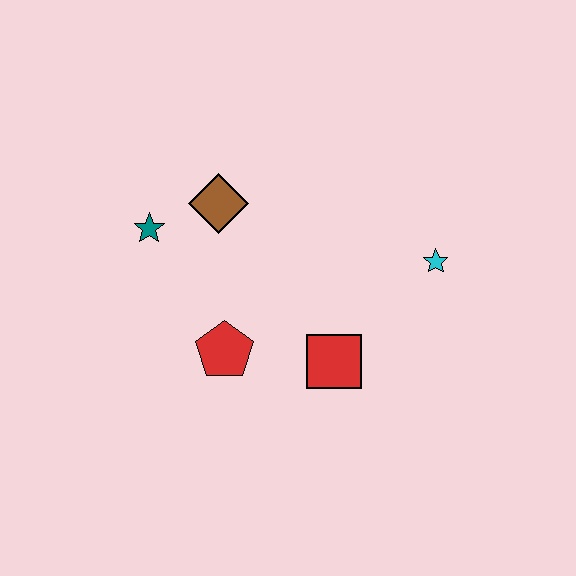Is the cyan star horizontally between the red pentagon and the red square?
No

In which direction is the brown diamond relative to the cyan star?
The brown diamond is to the left of the cyan star.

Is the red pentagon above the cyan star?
No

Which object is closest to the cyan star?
The red square is closest to the cyan star.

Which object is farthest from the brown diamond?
The cyan star is farthest from the brown diamond.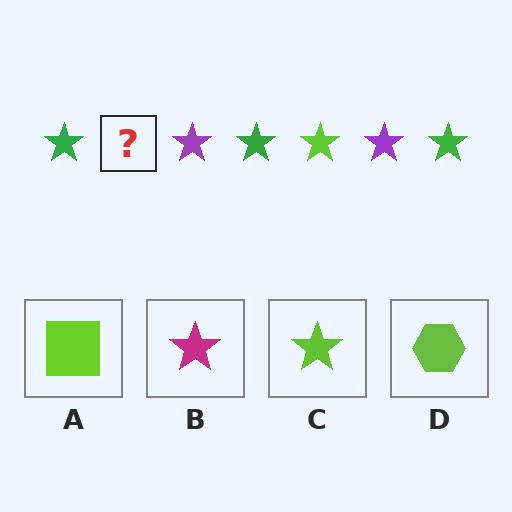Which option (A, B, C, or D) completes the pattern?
C.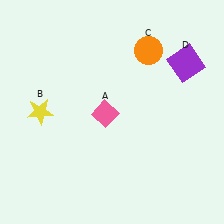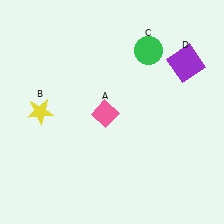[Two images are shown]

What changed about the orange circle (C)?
In Image 1, C is orange. In Image 2, it changed to green.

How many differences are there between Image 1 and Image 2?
There is 1 difference between the two images.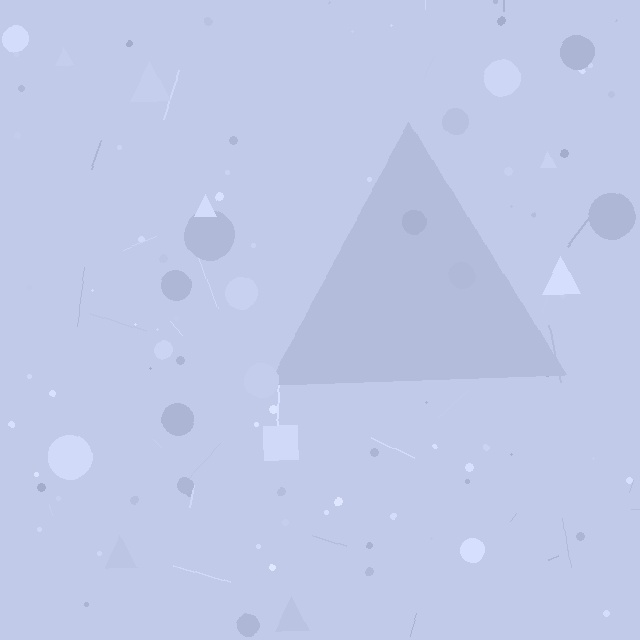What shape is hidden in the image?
A triangle is hidden in the image.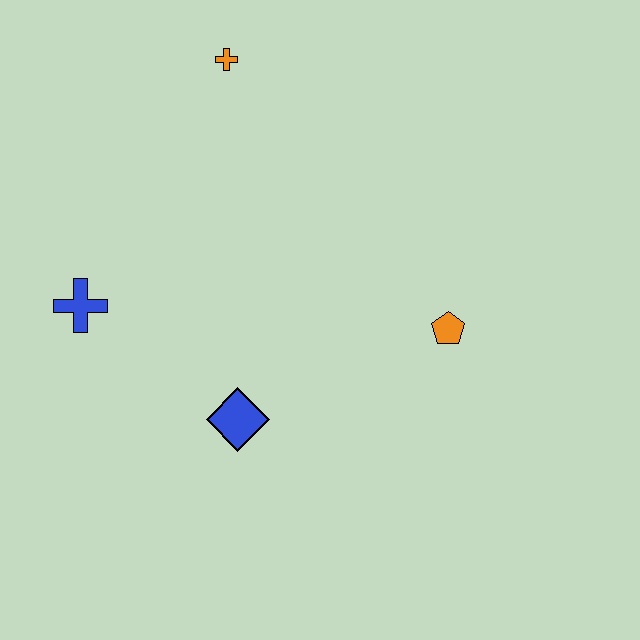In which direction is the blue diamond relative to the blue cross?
The blue diamond is to the right of the blue cross.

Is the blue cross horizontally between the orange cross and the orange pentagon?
No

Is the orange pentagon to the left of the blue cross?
No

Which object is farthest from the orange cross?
The blue diamond is farthest from the orange cross.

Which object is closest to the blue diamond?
The blue cross is closest to the blue diamond.